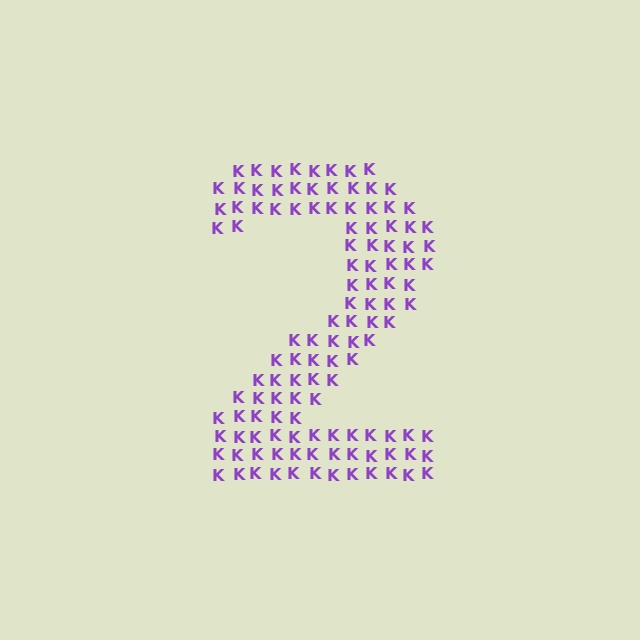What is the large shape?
The large shape is the digit 2.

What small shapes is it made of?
It is made of small letter K's.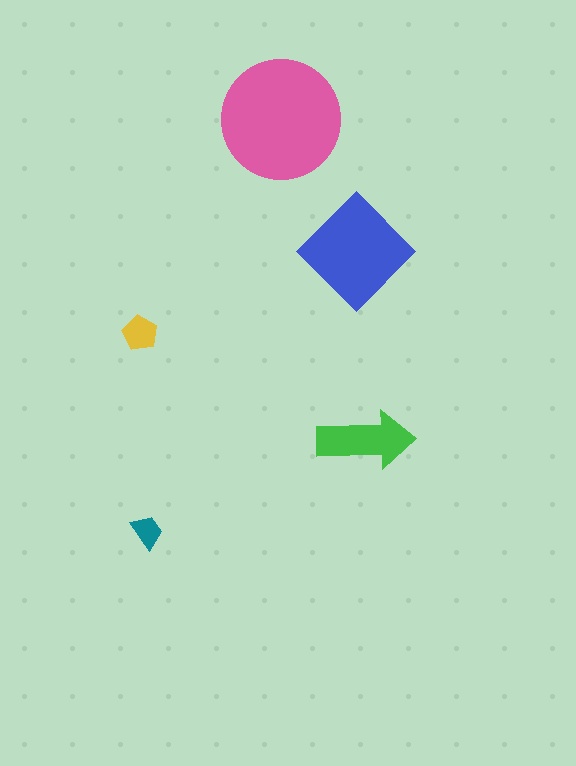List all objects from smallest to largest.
The teal trapezoid, the yellow pentagon, the green arrow, the blue diamond, the pink circle.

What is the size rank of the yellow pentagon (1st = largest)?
4th.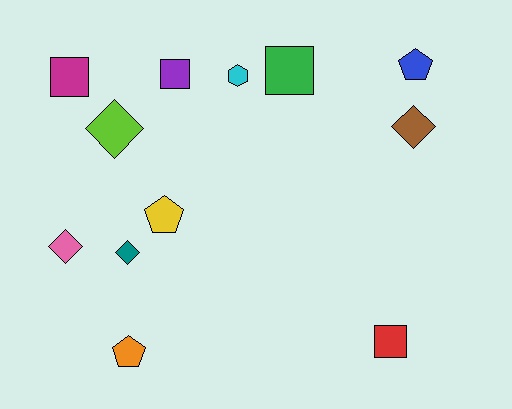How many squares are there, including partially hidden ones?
There are 4 squares.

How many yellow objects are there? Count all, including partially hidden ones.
There is 1 yellow object.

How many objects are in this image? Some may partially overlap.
There are 12 objects.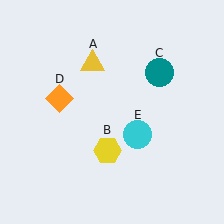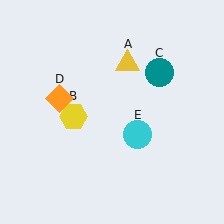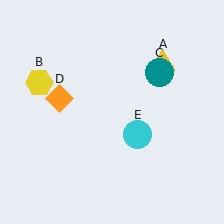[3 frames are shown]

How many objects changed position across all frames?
2 objects changed position: yellow triangle (object A), yellow hexagon (object B).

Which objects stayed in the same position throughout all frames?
Teal circle (object C) and orange diamond (object D) and cyan circle (object E) remained stationary.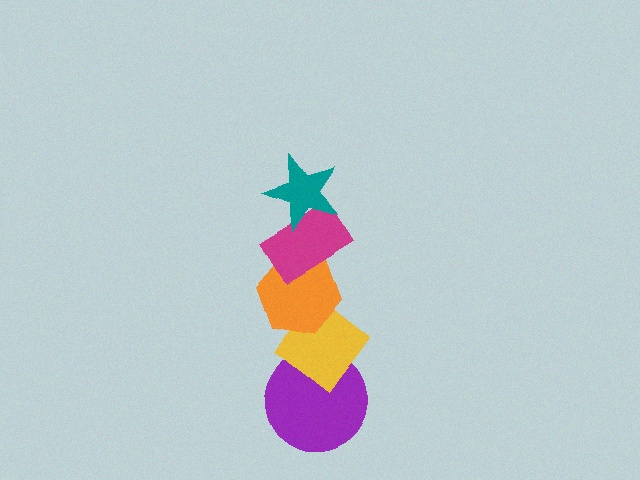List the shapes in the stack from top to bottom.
From top to bottom: the teal star, the magenta rectangle, the orange hexagon, the yellow diamond, the purple circle.